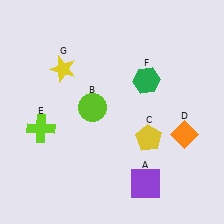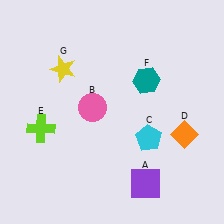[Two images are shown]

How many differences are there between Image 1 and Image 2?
There are 3 differences between the two images.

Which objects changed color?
B changed from lime to pink. C changed from yellow to cyan. F changed from green to teal.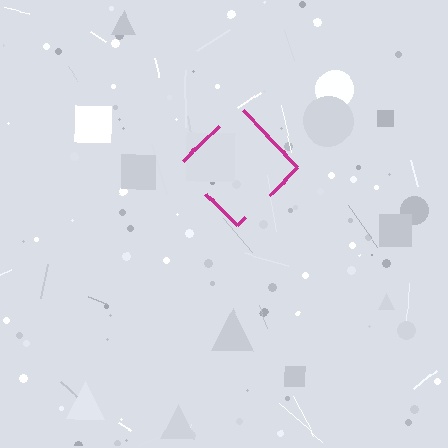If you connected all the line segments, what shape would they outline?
They would outline a diamond.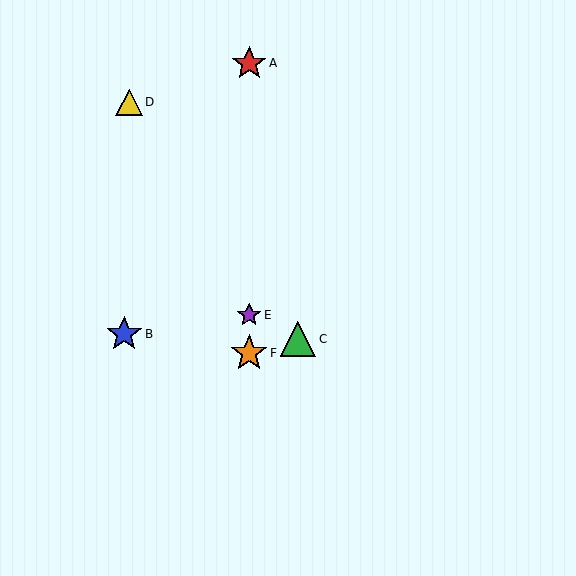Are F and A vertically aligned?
Yes, both are at x≈249.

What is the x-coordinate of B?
Object B is at x≈124.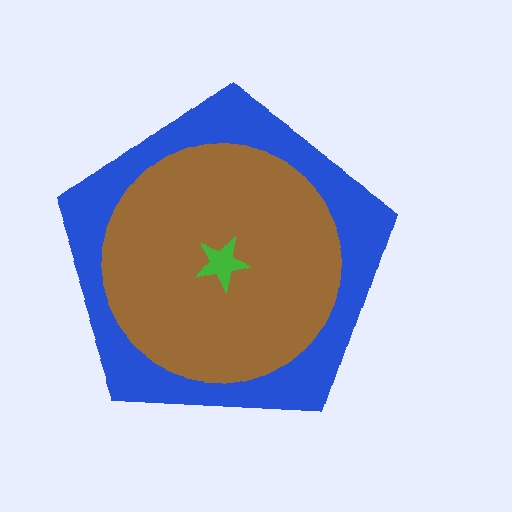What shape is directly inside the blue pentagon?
The brown circle.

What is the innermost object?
The green star.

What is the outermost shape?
The blue pentagon.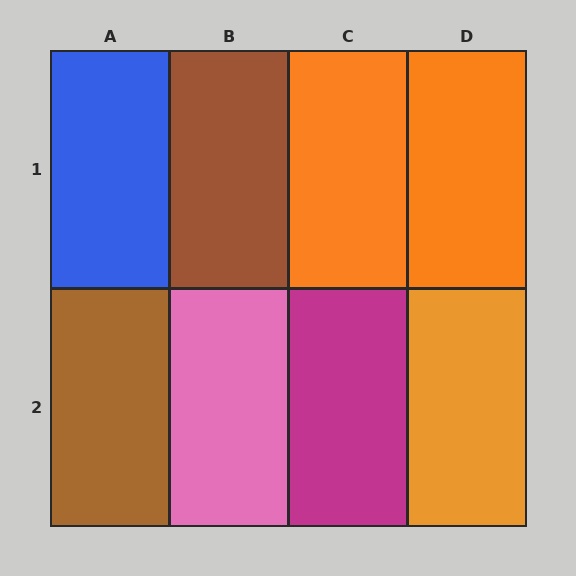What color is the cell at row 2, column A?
Brown.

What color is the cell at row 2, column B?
Pink.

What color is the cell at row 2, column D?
Orange.